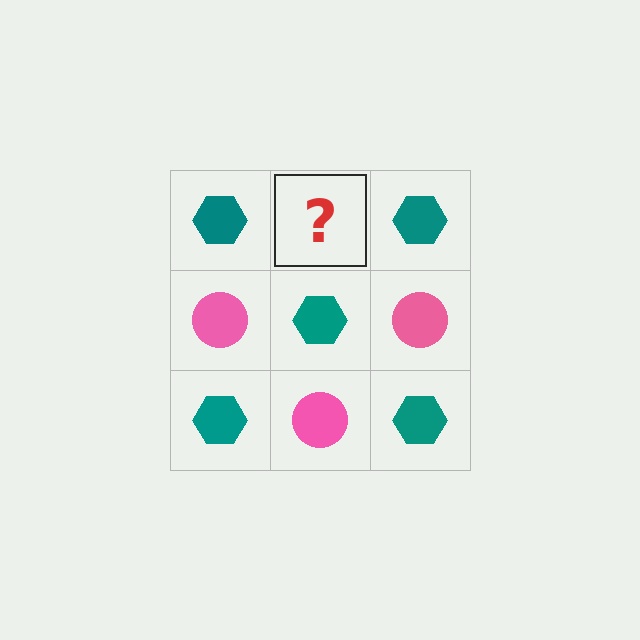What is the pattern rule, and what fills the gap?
The rule is that it alternates teal hexagon and pink circle in a checkerboard pattern. The gap should be filled with a pink circle.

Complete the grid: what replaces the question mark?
The question mark should be replaced with a pink circle.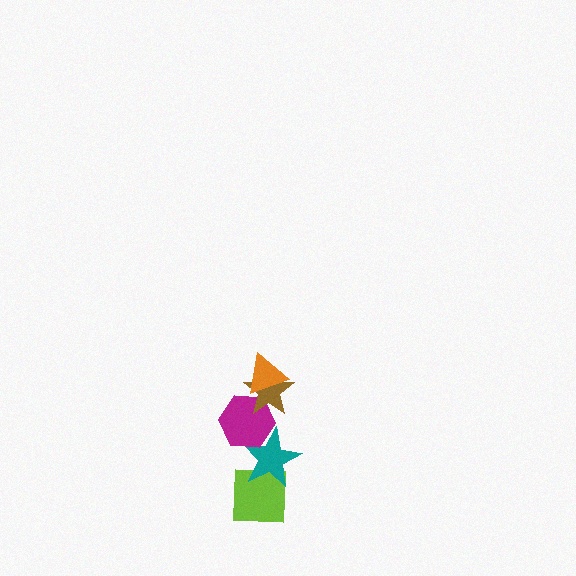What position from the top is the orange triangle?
The orange triangle is 1st from the top.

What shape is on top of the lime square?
The teal star is on top of the lime square.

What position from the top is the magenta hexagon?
The magenta hexagon is 3rd from the top.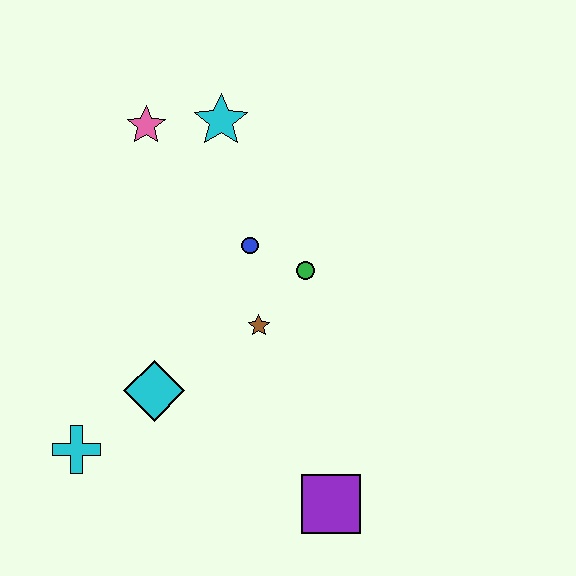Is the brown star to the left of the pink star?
No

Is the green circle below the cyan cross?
No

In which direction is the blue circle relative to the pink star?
The blue circle is below the pink star.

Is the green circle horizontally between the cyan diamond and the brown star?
No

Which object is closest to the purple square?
The brown star is closest to the purple square.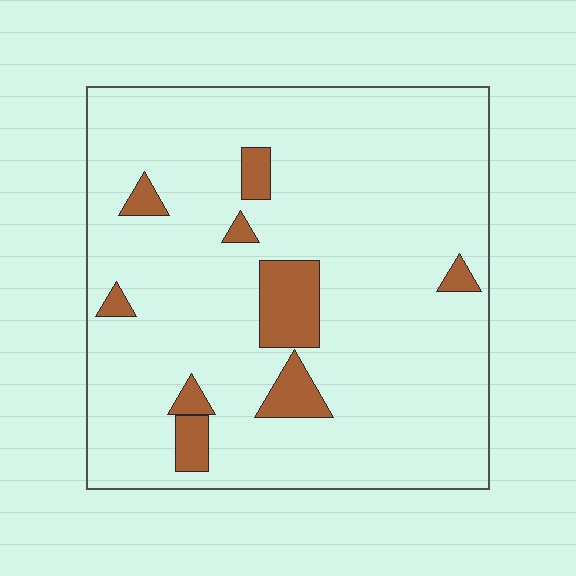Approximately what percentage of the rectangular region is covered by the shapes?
Approximately 10%.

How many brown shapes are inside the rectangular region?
9.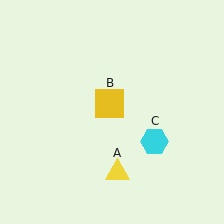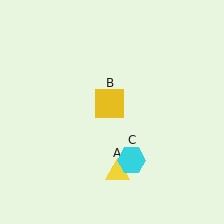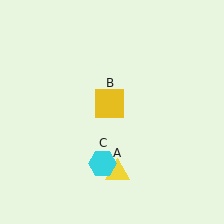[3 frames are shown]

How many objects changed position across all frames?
1 object changed position: cyan hexagon (object C).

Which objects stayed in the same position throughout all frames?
Yellow triangle (object A) and yellow square (object B) remained stationary.